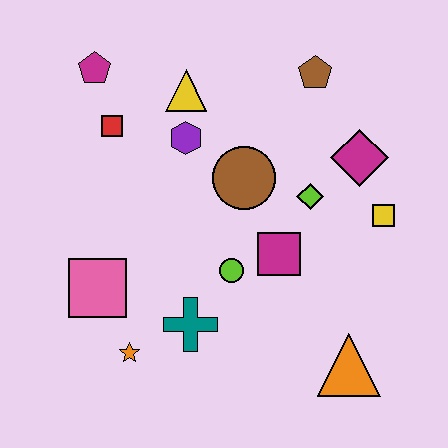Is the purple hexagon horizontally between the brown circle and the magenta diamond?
No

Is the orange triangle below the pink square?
Yes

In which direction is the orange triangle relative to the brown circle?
The orange triangle is below the brown circle.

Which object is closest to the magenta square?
The lime circle is closest to the magenta square.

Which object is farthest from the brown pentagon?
The orange star is farthest from the brown pentagon.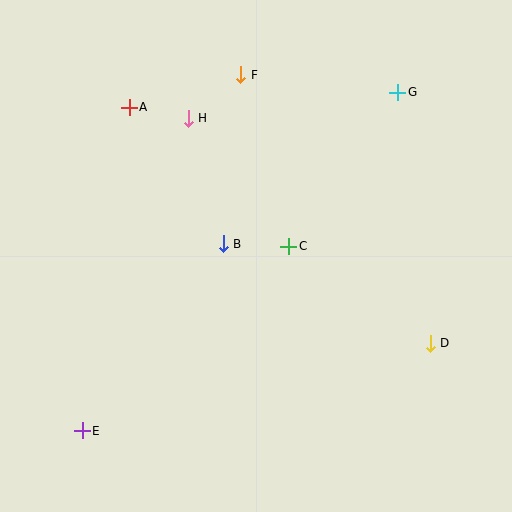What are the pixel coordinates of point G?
Point G is at (398, 92).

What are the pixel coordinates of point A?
Point A is at (129, 107).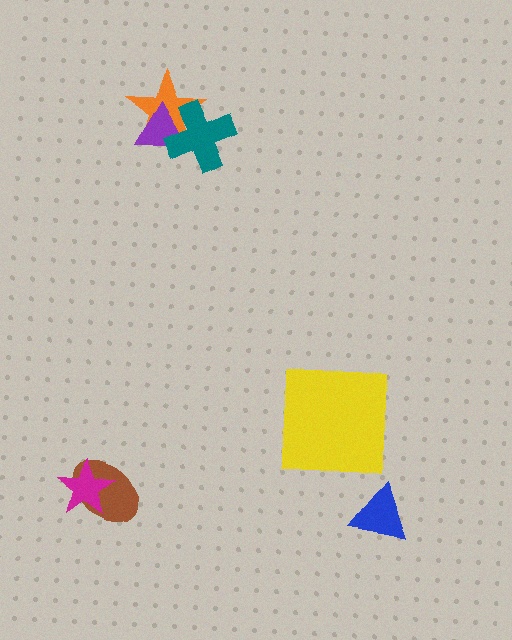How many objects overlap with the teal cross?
2 objects overlap with the teal cross.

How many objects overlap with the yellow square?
0 objects overlap with the yellow square.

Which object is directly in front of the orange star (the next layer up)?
The purple triangle is directly in front of the orange star.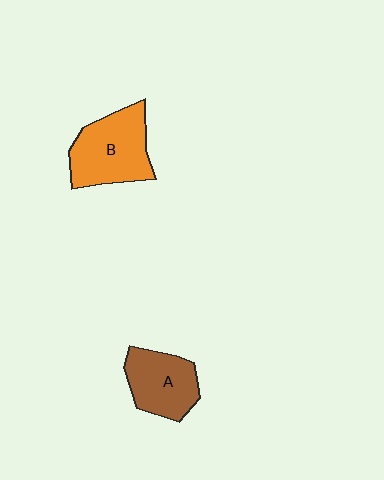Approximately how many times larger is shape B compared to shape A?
Approximately 1.3 times.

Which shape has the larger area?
Shape B (orange).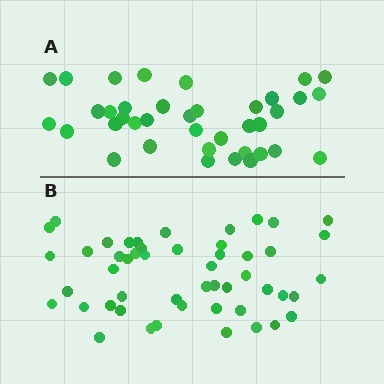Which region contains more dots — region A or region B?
Region B (the bottom region) has more dots.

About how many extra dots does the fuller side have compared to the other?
Region B has roughly 12 or so more dots than region A.